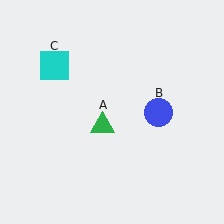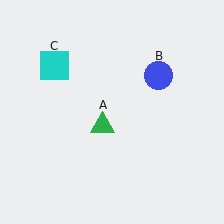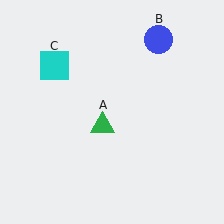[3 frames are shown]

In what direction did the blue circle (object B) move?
The blue circle (object B) moved up.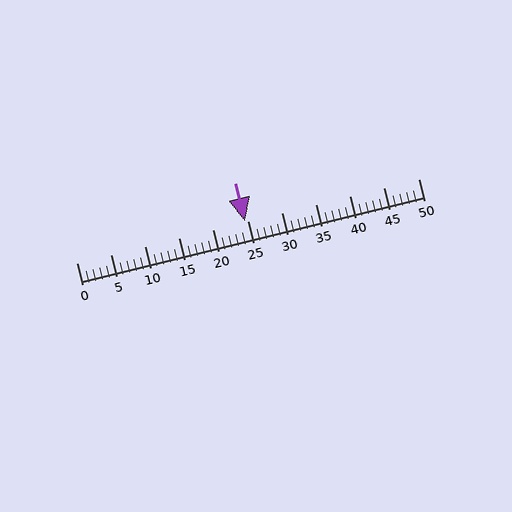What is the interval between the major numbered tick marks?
The major tick marks are spaced 5 units apart.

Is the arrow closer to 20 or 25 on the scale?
The arrow is closer to 25.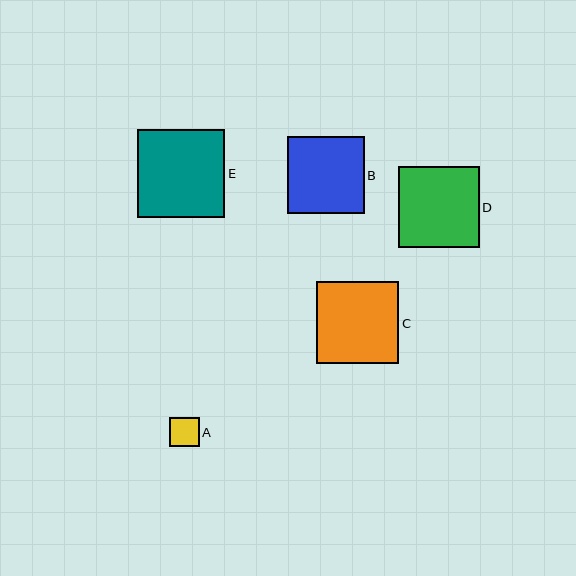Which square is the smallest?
Square A is the smallest with a size of approximately 30 pixels.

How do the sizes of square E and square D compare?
Square E and square D are approximately the same size.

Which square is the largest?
Square E is the largest with a size of approximately 87 pixels.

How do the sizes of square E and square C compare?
Square E and square C are approximately the same size.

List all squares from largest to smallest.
From largest to smallest: E, C, D, B, A.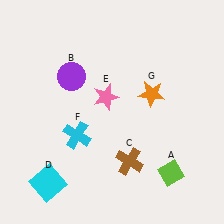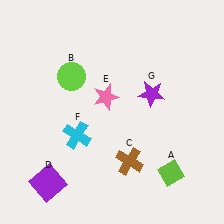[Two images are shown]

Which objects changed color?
B changed from purple to lime. D changed from cyan to purple. G changed from orange to purple.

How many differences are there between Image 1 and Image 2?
There are 3 differences between the two images.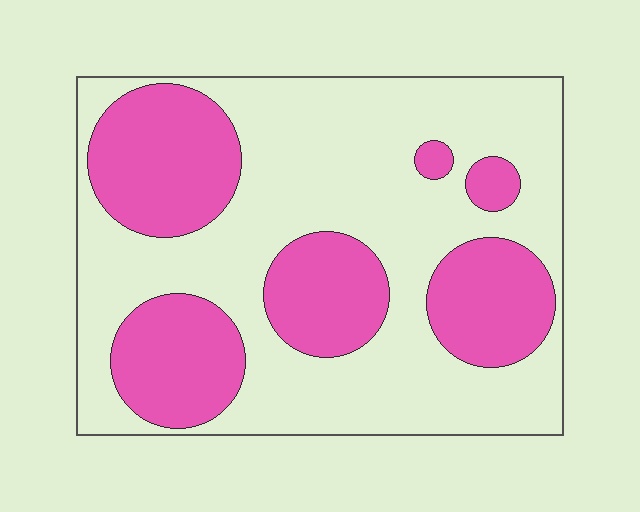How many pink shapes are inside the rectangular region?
6.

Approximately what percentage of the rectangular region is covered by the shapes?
Approximately 35%.